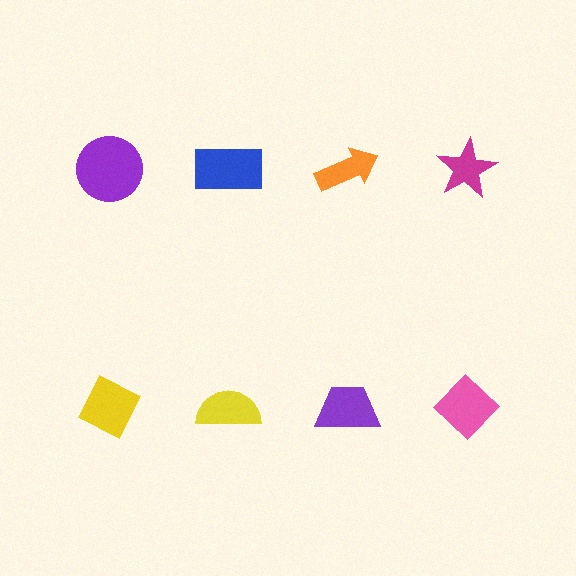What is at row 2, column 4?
A pink diamond.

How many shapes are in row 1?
4 shapes.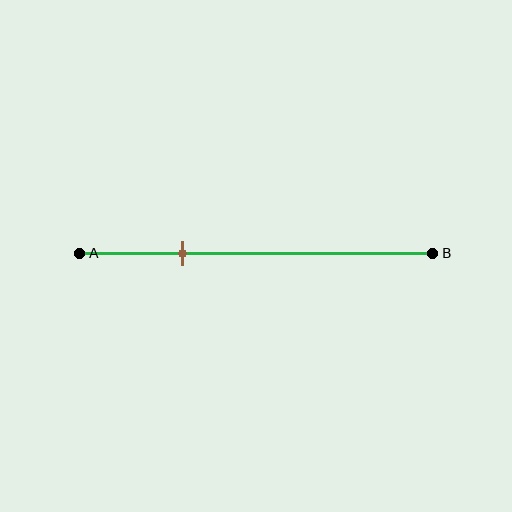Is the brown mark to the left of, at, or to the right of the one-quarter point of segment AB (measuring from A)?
The brown mark is to the right of the one-quarter point of segment AB.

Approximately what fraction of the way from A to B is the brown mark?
The brown mark is approximately 30% of the way from A to B.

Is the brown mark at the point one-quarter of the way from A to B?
No, the mark is at about 30% from A, not at the 25% one-quarter point.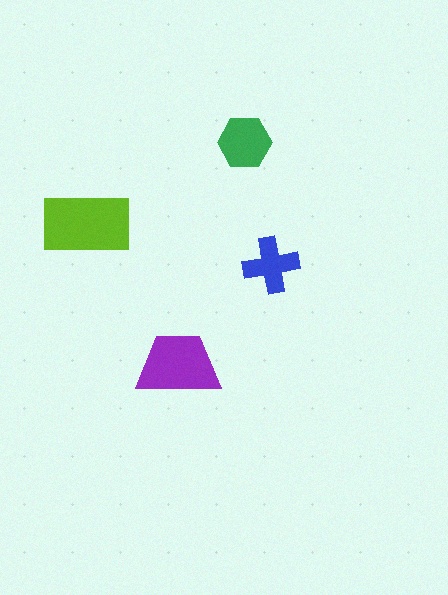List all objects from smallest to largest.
The blue cross, the green hexagon, the purple trapezoid, the lime rectangle.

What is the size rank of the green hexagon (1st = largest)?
3rd.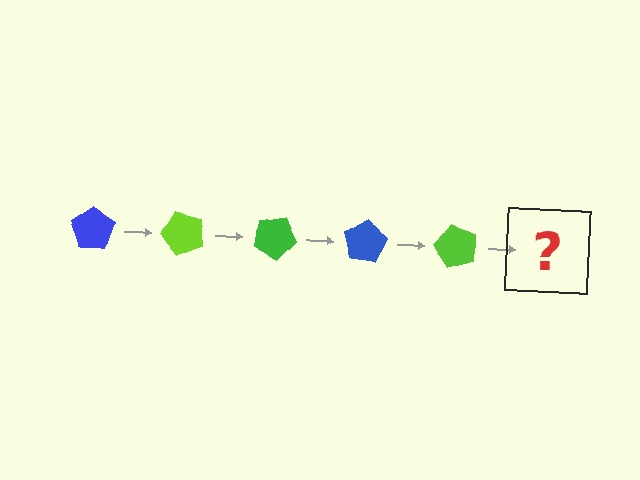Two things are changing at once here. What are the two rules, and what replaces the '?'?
The two rules are that it rotates 50 degrees each step and the color cycles through blue, lime, and green. The '?' should be a green pentagon, rotated 250 degrees from the start.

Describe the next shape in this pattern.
It should be a green pentagon, rotated 250 degrees from the start.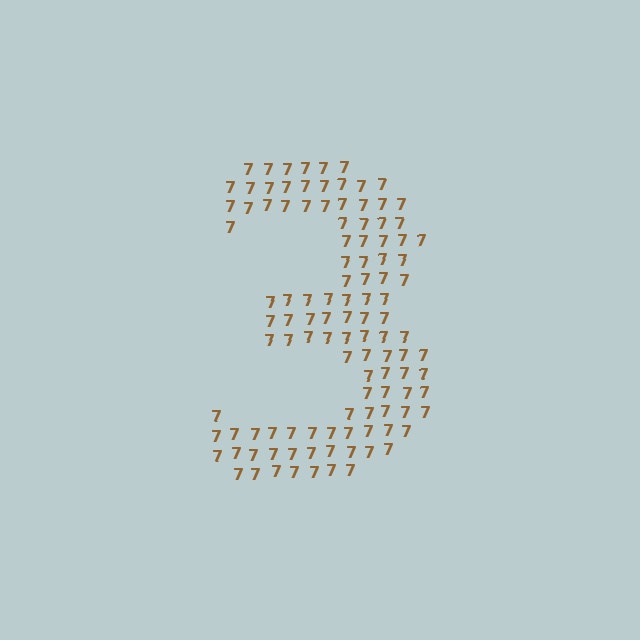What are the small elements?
The small elements are digit 7's.